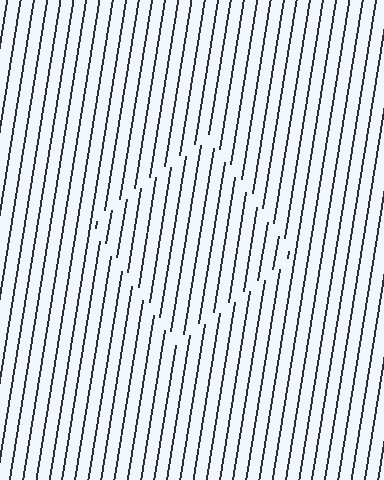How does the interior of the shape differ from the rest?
The interior of the shape contains the same grating, shifted by half a period — the contour is defined by the phase discontinuity where line-ends from the inner and outer gratings abut.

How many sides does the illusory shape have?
4 sides — the line-ends trace a square.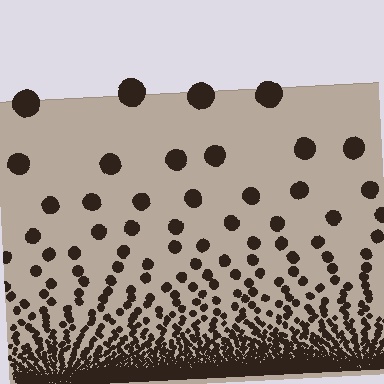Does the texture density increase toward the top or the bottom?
Density increases toward the bottom.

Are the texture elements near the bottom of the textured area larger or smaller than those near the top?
Smaller. The gradient is inverted — elements near the bottom are smaller and denser.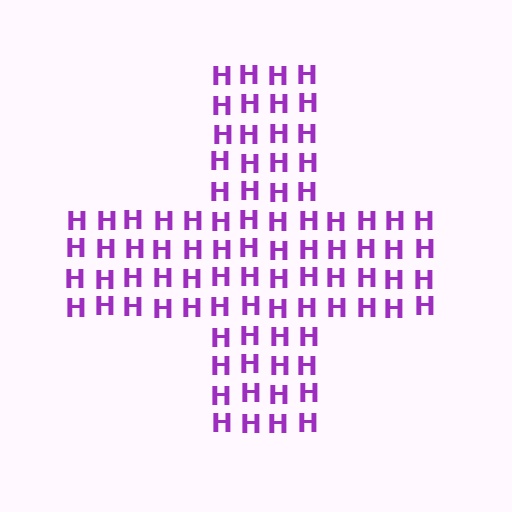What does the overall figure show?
The overall figure shows a cross.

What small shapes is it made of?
It is made of small letter H's.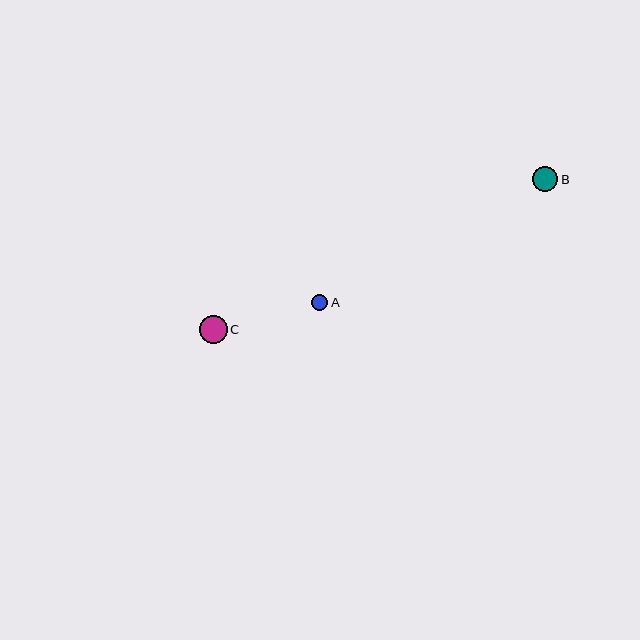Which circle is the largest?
Circle C is the largest with a size of approximately 28 pixels.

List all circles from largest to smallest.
From largest to smallest: C, B, A.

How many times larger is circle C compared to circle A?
Circle C is approximately 1.7 times the size of circle A.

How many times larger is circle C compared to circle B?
Circle C is approximately 1.1 times the size of circle B.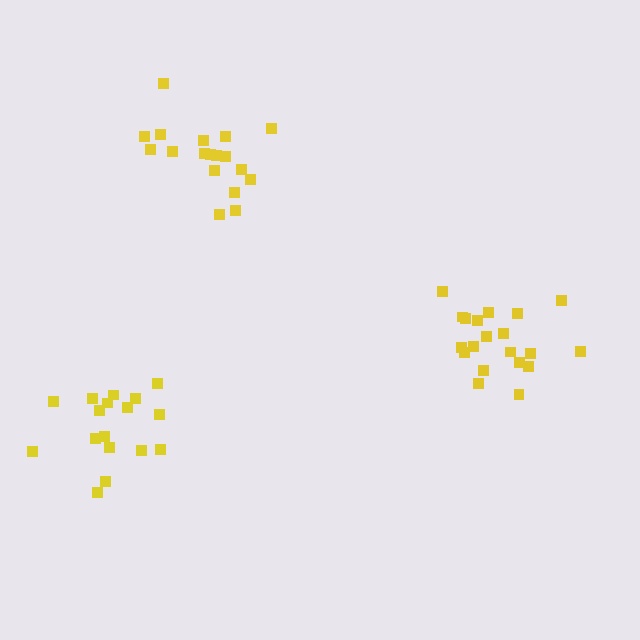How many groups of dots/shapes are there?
There are 3 groups.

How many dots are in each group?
Group 1: 18 dots, Group 2: 20 dots, Group 3: 17 dots (55 total).